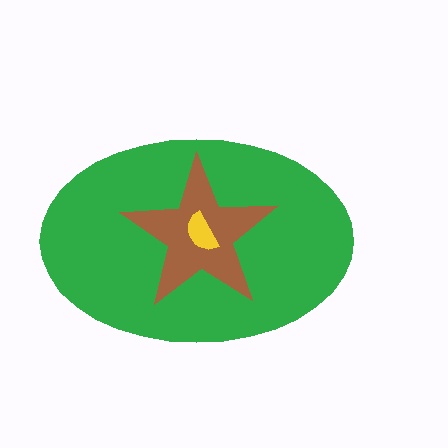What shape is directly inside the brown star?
The yellow semicircle.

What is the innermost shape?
The yellow semicircle.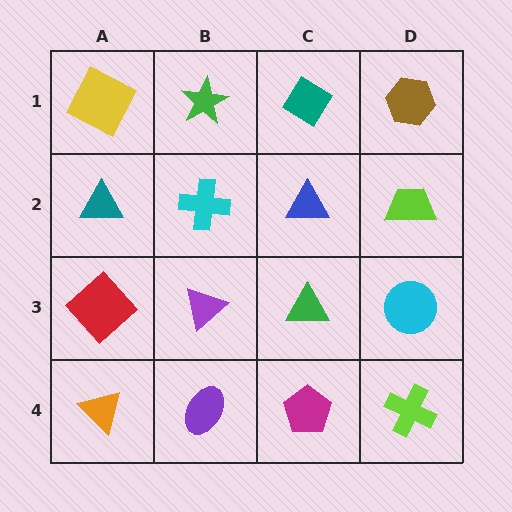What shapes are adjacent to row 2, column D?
A brown hexagon (row 1, column D), a cyan circle (row 3, column D), a blue triangle (row 2, column C).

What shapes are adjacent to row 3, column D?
A lime trapezoid (row 2, column D), a lime cross (row 4, column D), a green triangle (row 3, column C).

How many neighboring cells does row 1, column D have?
2.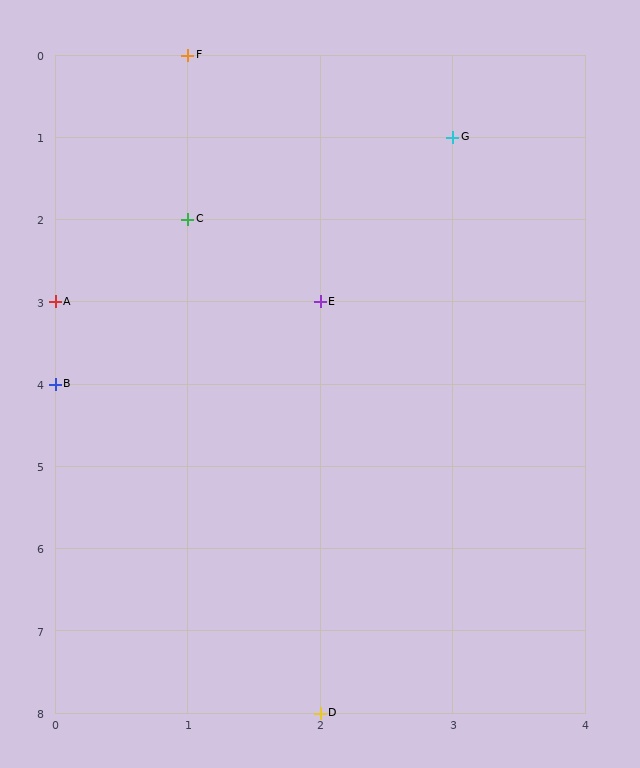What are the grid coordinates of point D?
Point D is at grid coordinates (2, 8).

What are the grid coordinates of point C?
Point C is at grid coordinates (1, 2).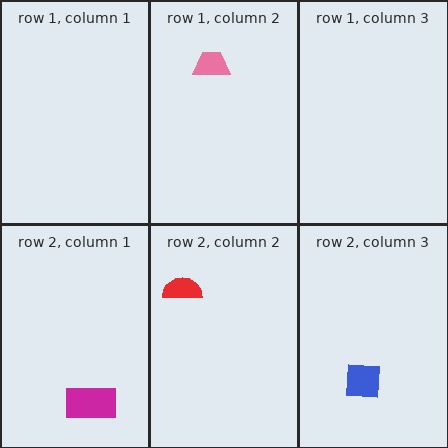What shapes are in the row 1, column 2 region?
The pink trapezoid.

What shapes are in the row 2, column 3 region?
The blue square.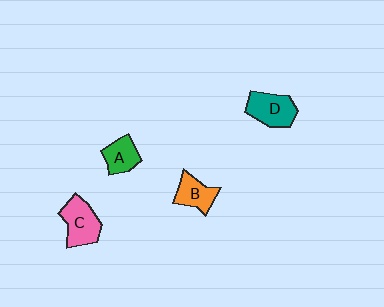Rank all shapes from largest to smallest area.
From largest to smallest: C (pink), D (teal), B (orange), A (green).